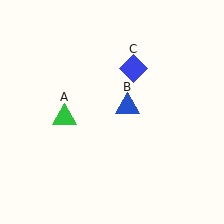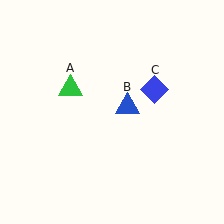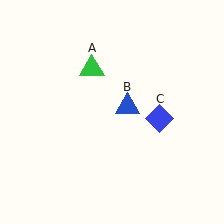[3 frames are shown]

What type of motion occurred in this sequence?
The green triangle (object A), blue diamond (object C) rotated clockwise around the center of the scene.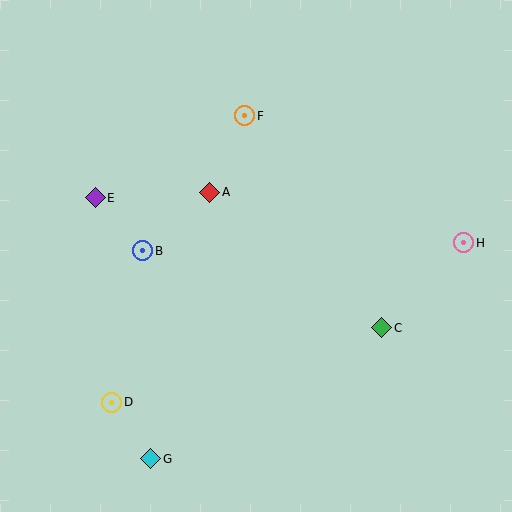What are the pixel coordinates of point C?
Point C is at (382, 328).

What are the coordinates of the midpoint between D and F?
The midpoint between D and F is at (178, 259).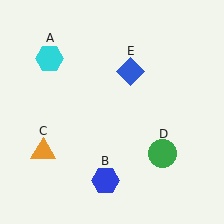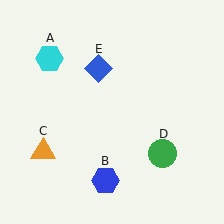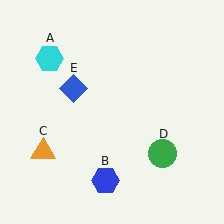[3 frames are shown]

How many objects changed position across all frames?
1 object changed position: blue diamond (object E).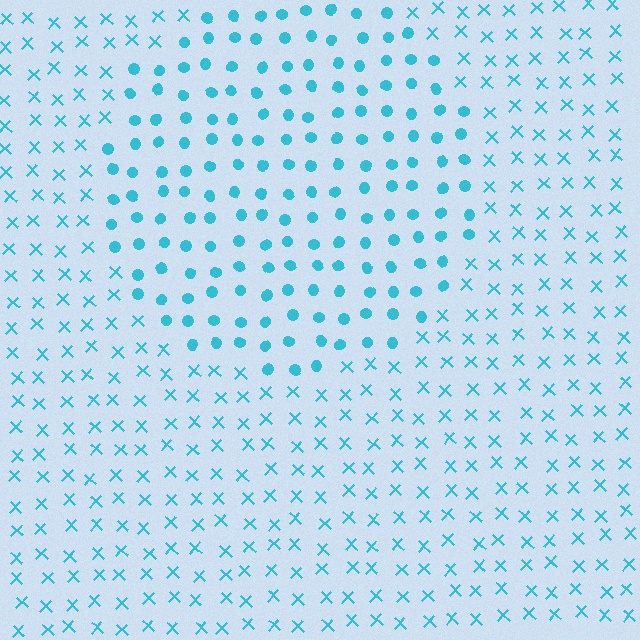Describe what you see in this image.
The image is filled with small cyan elements arranged in a uniform grid. A circle-shaped region contains circles, while the surrounding area contains X marks. The boundary is defined purely by the change in element shape.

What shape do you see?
I see a circle.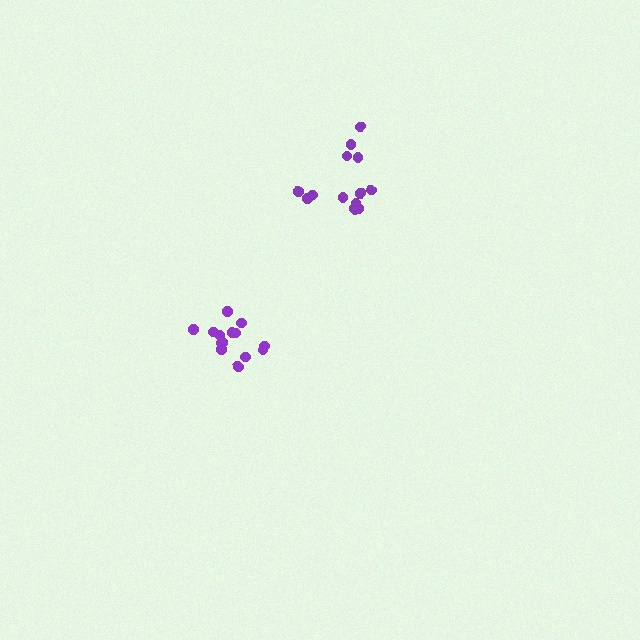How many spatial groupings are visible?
There are 2 spatial groupings.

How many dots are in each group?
Group 1: 15 dots, Group 2: 14 dots (29 total).